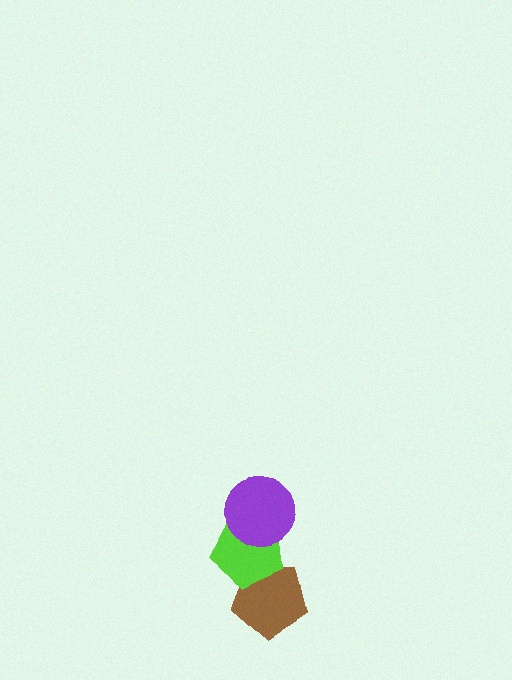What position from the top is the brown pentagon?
The brown pentagon is 3rd from the top.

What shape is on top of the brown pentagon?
The lime pentagon is on top of the brown pentagon.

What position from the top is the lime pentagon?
The lime pentagon is 2nd from the top.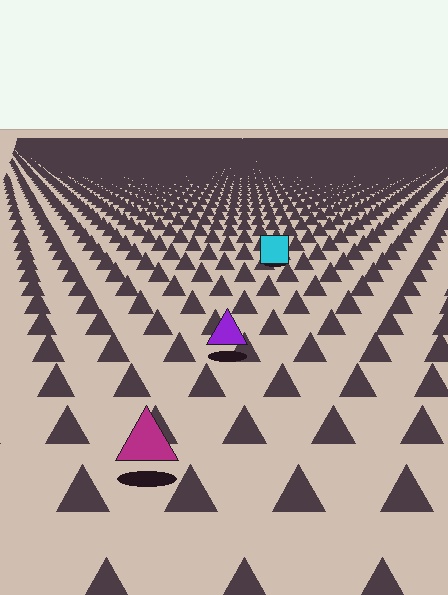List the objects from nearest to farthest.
From nearest to farthest: the magenta triangle, the purple triangle, the cyan square.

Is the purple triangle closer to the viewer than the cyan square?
Yes. The purple triangle is closer — you can tell from the texture gradient: the ground texture is coarser near it.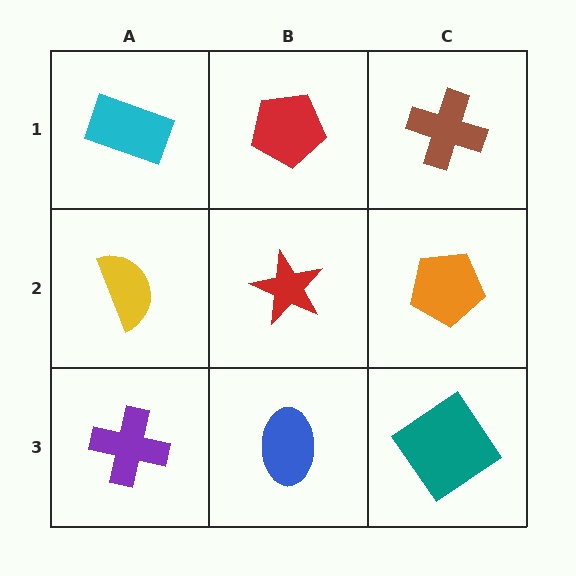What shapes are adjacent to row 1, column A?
A yellow semicircle (row 2, column A), a red pentagon (row 1, column B).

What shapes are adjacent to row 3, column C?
An orange pentagon (row 2, column C), a blue ellipse (row 3, column B).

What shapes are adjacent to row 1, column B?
A red star (row 2, column B), a cyan rectangle (row 1, column A), a brown cross (row 1, column C).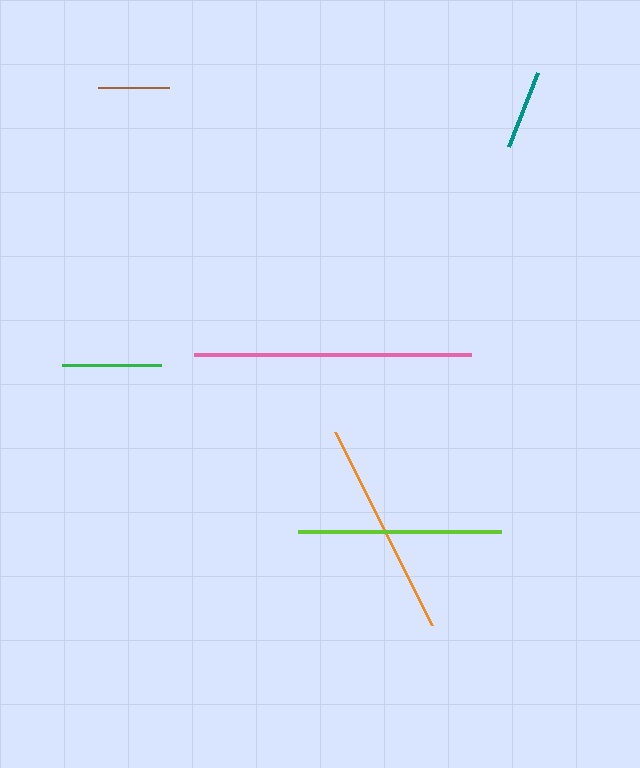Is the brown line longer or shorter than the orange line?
The orange line is longer than the brown line.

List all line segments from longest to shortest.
From longest to shortest: pink, orange, lime, green, teal, brown.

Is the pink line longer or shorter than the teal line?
The pink line is longer than the teal line.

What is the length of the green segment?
The green segment is approximately 98 pixels long.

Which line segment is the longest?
The pink line is the longest at approximately 277 pixels.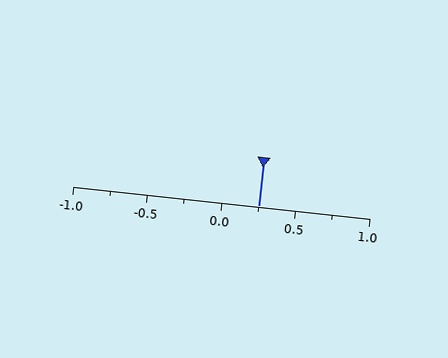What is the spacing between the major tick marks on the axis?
The major ticks are spaced 0.5 apart.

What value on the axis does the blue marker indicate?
The marker indicates approximately 0.25.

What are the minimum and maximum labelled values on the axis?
The axis runs from -1.0 to 1.0.